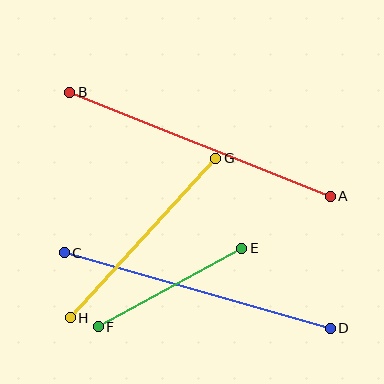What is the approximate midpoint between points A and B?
The midpoint is at approximately (200, 144) pixels.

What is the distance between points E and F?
The distance is approximately 164 pixels.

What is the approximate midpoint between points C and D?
The midpoint is at approximately (197, 291) pixels.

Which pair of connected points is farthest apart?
Points A and B are farthest apart.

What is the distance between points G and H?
The distance is approximately 216 pixels.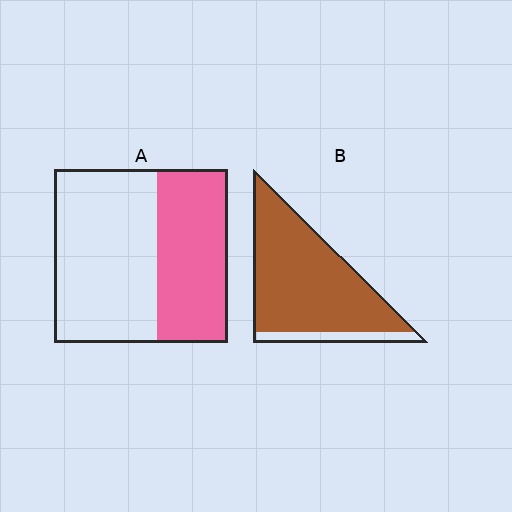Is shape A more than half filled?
No.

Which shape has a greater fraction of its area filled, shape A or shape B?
Shape B.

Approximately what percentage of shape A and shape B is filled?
A is approximately 40% and B is approximately 90%.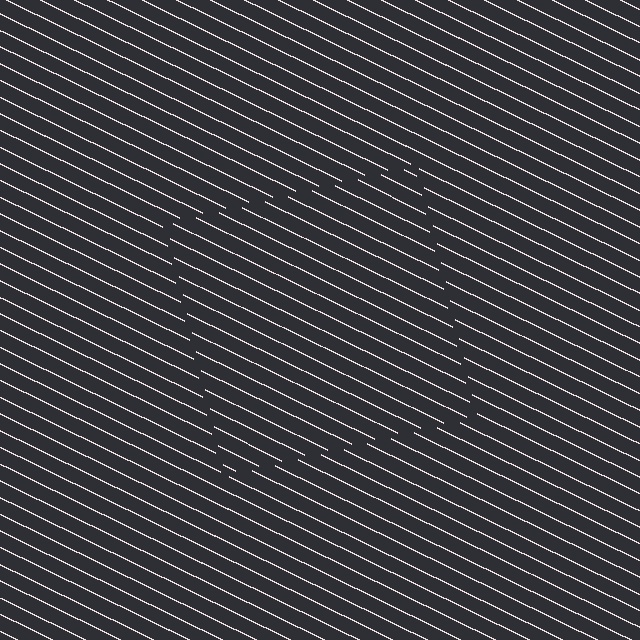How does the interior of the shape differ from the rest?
The interior of the shape contains the same grating, shifted by half a period — the contour is defined by the phase discontinuity where line-ends from the inner and outer gratings abut.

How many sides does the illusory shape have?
4 sides — the line-ends trace a square.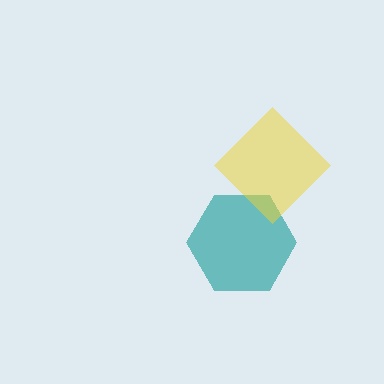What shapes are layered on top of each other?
The layered shapes are: a teal hexagon, a yellow diamond.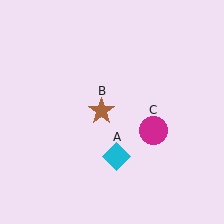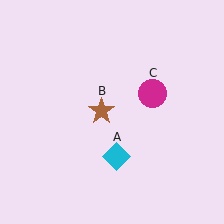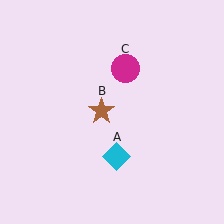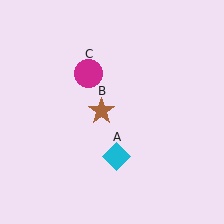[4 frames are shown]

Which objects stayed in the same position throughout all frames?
Cyan diamond (object A) and brown star (object B) remained stationary.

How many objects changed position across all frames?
1 object changed position: magenta circle (object C).